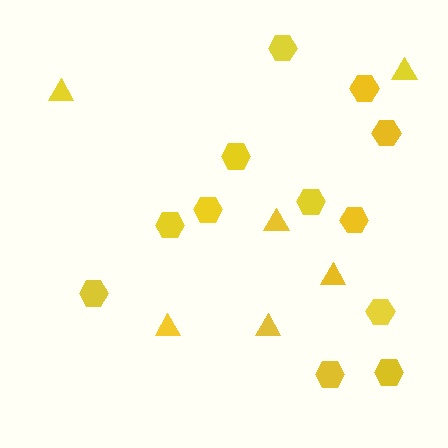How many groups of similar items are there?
There are 2 groups: one group of triangles (6) and one group of hexagons (12).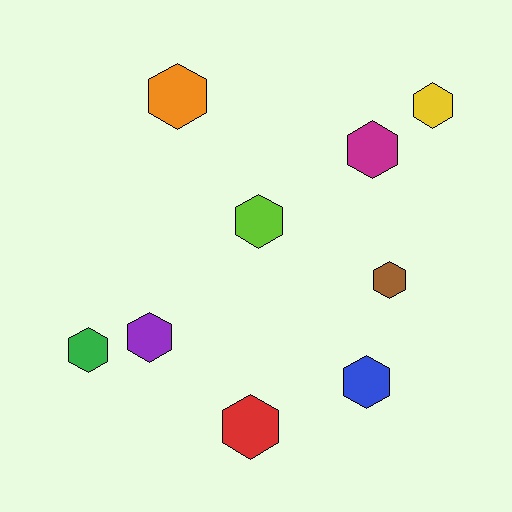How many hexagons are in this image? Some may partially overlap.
There are 9 hexagons.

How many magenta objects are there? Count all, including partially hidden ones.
There is 1 magenta object.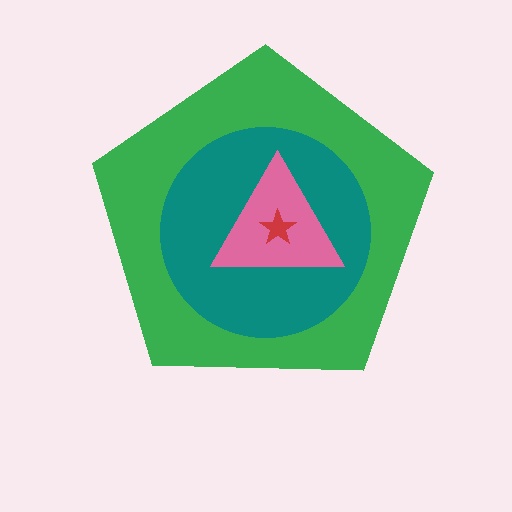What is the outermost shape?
The green pentagon.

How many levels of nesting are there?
4.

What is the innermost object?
The red star.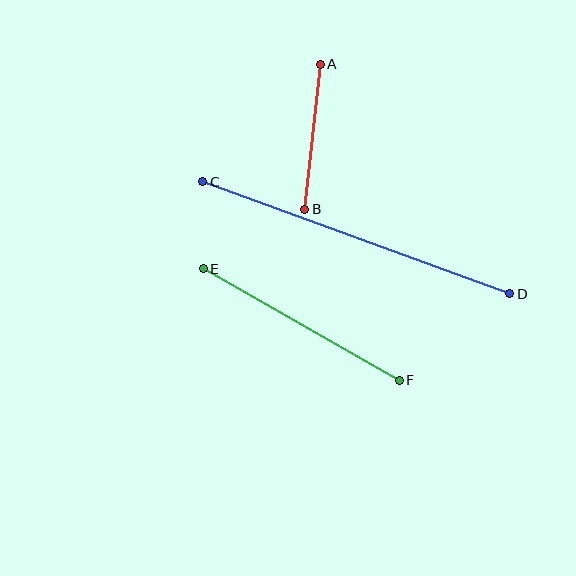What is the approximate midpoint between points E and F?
The midpoint is at approximately (301, 325) pixels.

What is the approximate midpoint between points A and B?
The midpoint is at approximately (312, 137) pixels.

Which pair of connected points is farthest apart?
Points C and D are farthest apart.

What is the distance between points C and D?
The distance is approximately 327 pixels.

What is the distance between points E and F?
The distance is approximately 226 pixels.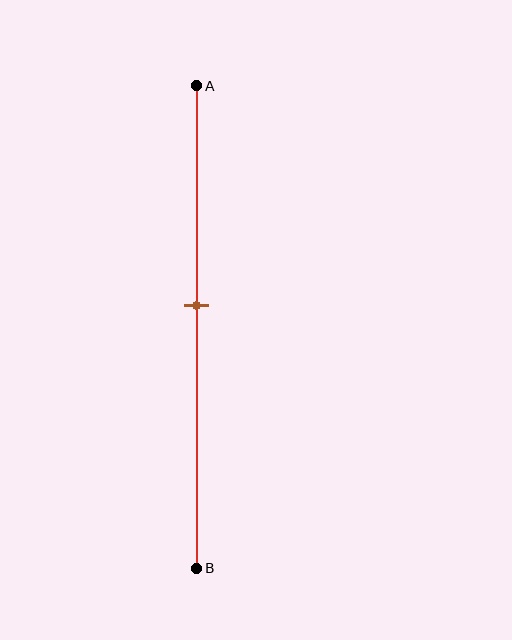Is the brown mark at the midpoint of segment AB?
No, the mark is at about 45% from A, not at the 50% midpoint.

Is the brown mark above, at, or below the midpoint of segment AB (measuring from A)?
The brown mark is above the midpoint of segment AB.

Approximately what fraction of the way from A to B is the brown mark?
The brown mark is approximately 45% of the way from A to B.